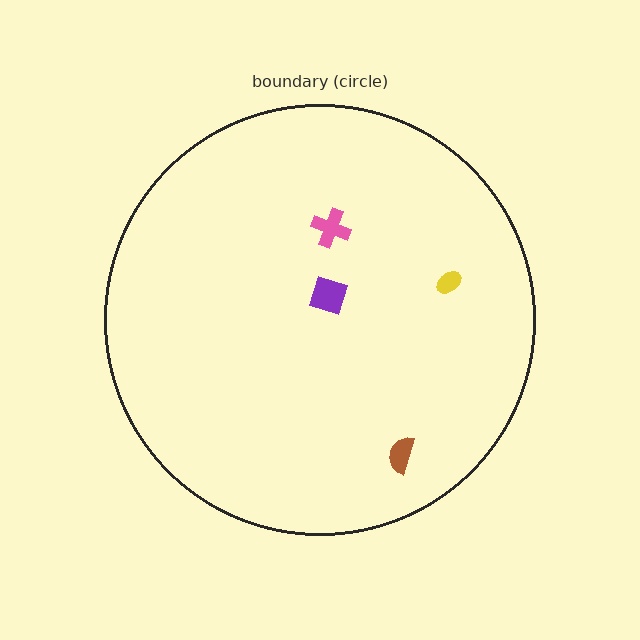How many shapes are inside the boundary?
4 inside, 0 outside.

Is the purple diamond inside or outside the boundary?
Inside.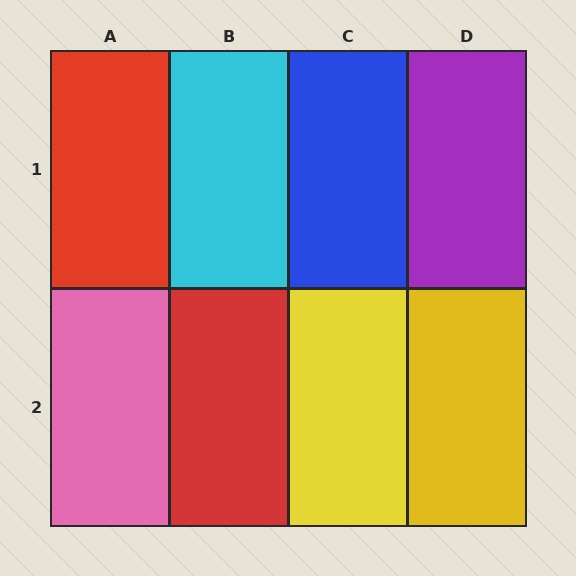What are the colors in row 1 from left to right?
Red, cyan, blue, purple.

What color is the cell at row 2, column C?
Yellow.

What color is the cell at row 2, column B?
Red.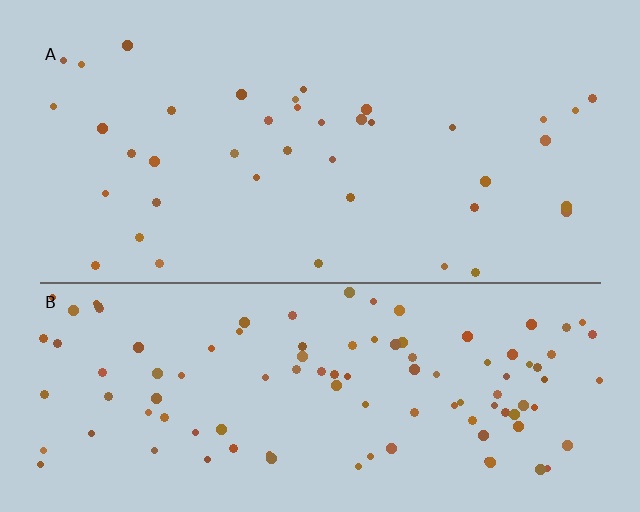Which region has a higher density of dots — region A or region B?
B (the bottom).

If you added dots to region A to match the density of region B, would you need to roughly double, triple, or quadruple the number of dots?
Approximately triple.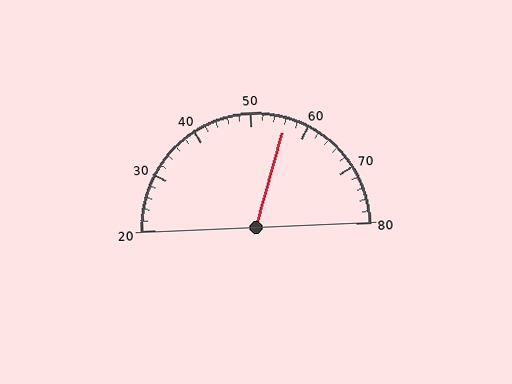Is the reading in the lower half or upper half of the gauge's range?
The reading is in the upper half of the range (20 to 80).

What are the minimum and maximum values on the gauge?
The gauge ranges from 20 to 80.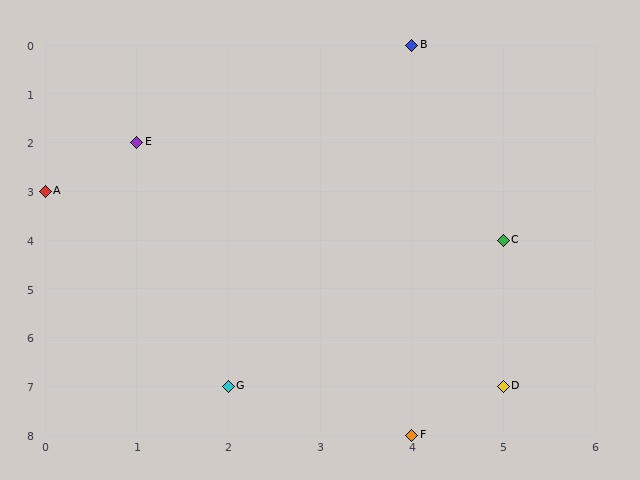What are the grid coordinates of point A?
Point A is at grid coordinates (0, 3).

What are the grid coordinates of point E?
Point E is at grid coordinates (1, 2).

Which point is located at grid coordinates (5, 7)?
Point D is at (5, 7).